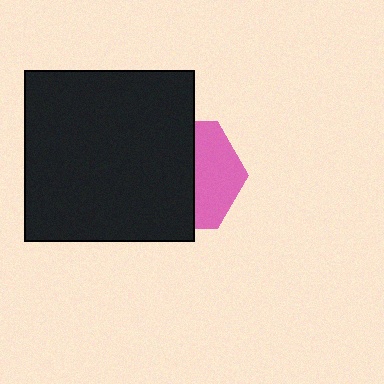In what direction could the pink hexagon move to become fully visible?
The pink hexagon could move right. That would shift it out from behind the black square entirely.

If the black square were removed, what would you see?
You would see the complete pink hexagon.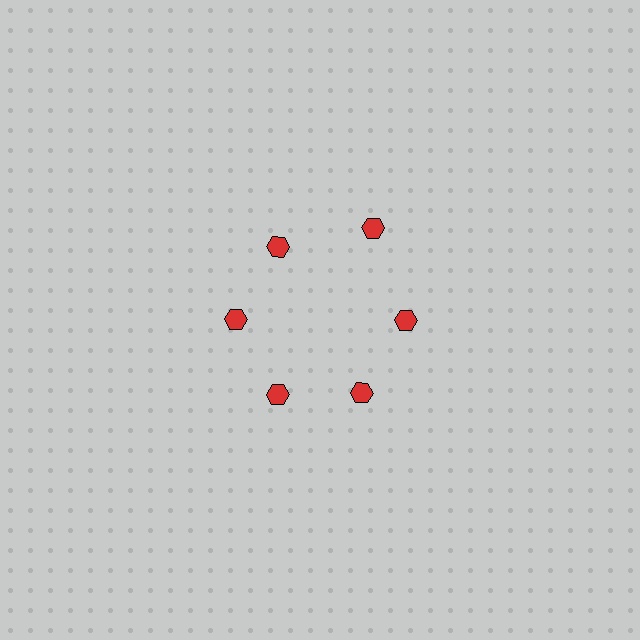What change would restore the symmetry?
The symmetry would be restored by moving it inward, back onto the ring so that all 6 hexagons sit at equal angles and equal distance from the center.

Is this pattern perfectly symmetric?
No. The 6 red hexagons are arranged in a ring, but one element near the 1 o'clock position is pushed outward from the center, breaking the 6-fold rotational symmetry.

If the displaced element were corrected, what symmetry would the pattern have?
It would have 6-fold rotational symmetry — the pattern would map onto itself every 60 degrees.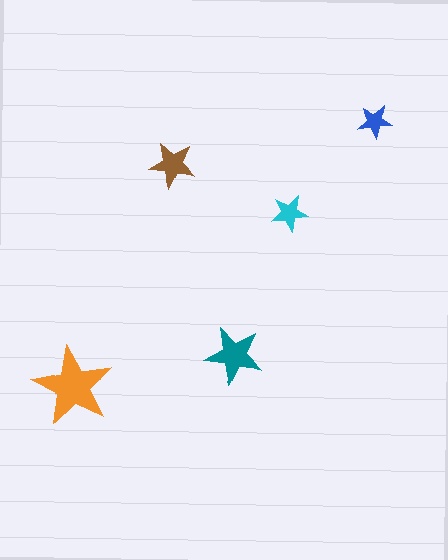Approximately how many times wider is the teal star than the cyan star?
About 1.5 times wider.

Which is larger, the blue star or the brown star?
The brown one.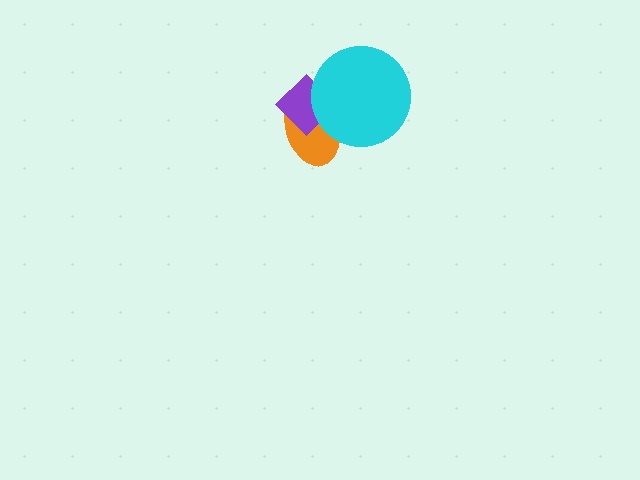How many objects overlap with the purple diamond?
2 objects overlap with the purple diamond.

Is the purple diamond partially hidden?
Yes, it is partially covered by another shape.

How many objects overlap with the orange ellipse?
2 objects overlap with the orange ellipse.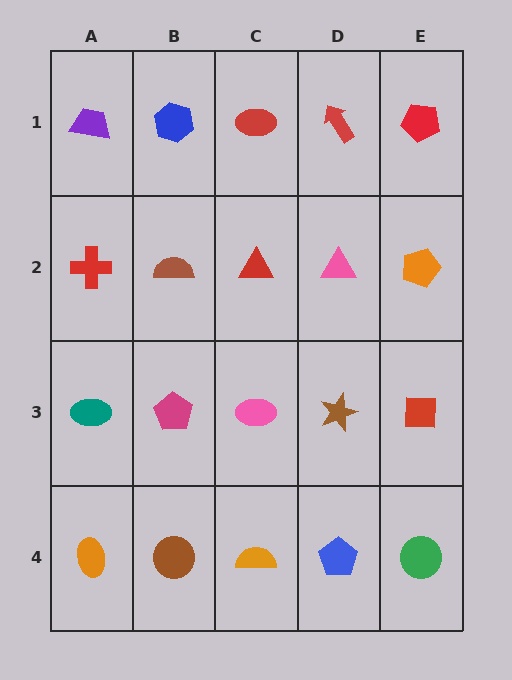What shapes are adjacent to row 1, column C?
A red triangle (row 2, column C), a blue hexagon (row 1, column B), a red arrow (row 1, column D).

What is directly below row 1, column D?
A pink triangle.